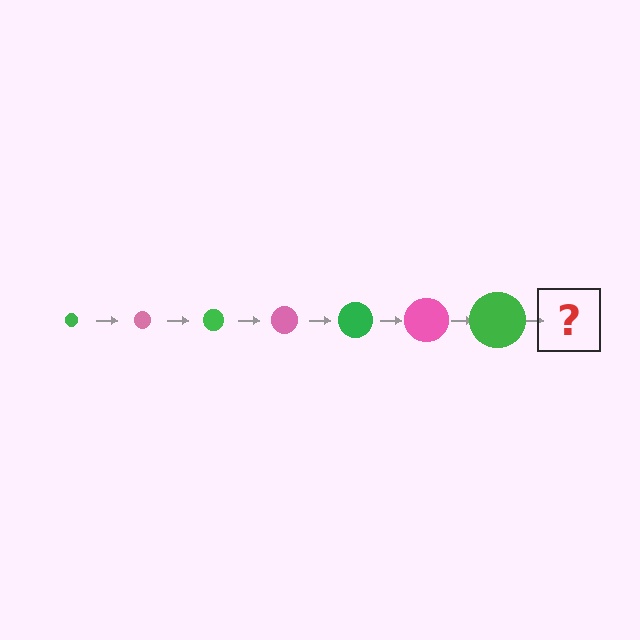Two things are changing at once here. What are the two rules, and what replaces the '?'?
The two rules are that the circle grows larger each step and the color cycles through green and pink. The '?' should be a pink circle, larger than the previous one.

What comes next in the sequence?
The next element should be a pink circle, larger than the previous one.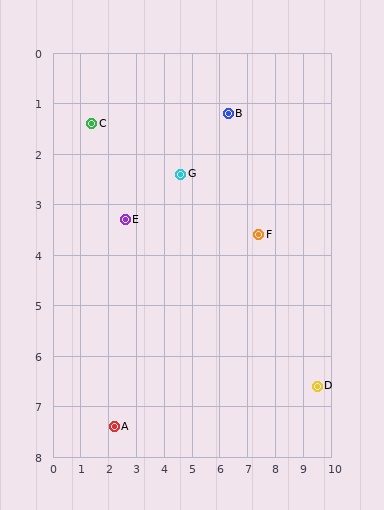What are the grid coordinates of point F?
Point F is at approximately (7.4, 3.6).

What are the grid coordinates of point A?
Point A is at approximately (2.2, 7.4).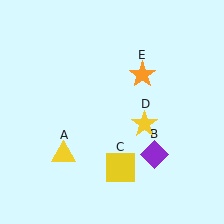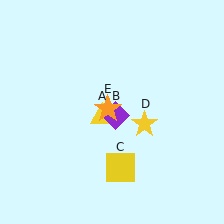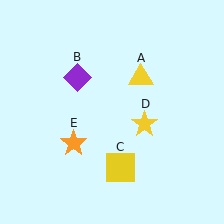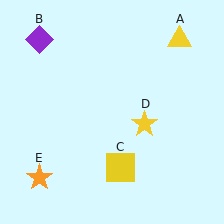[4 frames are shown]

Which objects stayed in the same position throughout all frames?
Yellow square (object C) and yellow star (object D) remained stationary.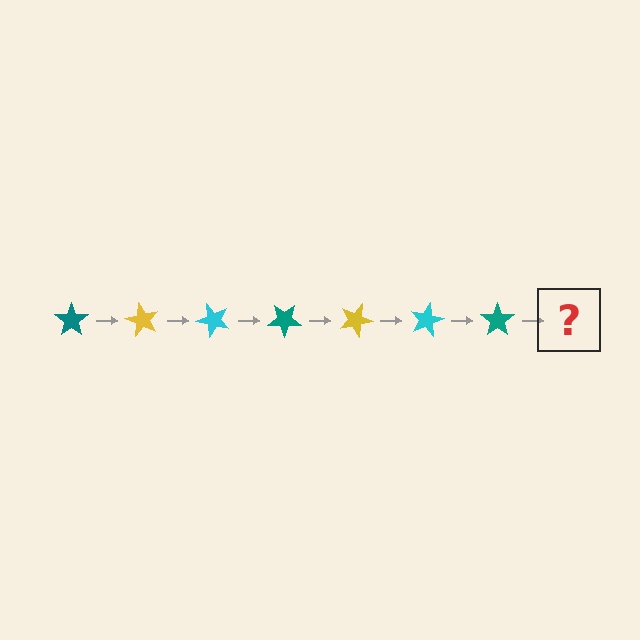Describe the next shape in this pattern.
It should be a yellow star, rotated 420 degrees from the start.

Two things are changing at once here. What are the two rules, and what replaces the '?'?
The two rules are that it rotates 60 degrees each step and the color cycles through teal, yellow, and cyan. The '?' should be a yellow star, rotated 420 degrees from the start.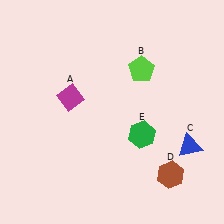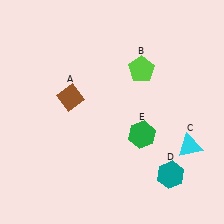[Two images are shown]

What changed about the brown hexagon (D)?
In Image 1, D is brown. In Image 2, it changed to teal.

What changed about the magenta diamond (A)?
In Image 1, A is magenta. In Image 2, it changed to brown.